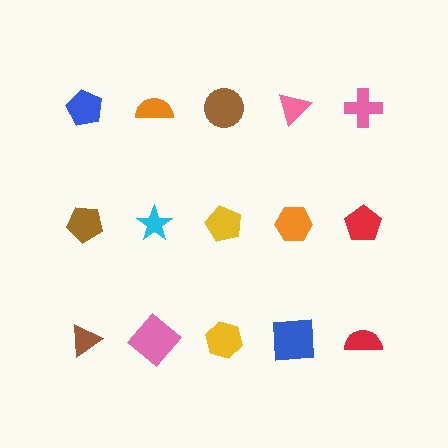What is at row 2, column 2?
A cyan star.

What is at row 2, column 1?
A brown pentagon.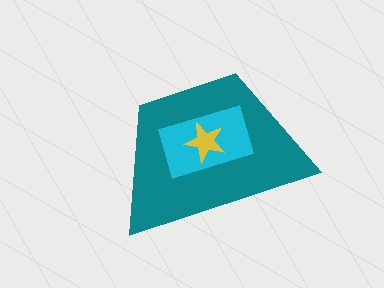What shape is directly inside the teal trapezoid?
The cyan rectangle.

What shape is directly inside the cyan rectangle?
The yellow star.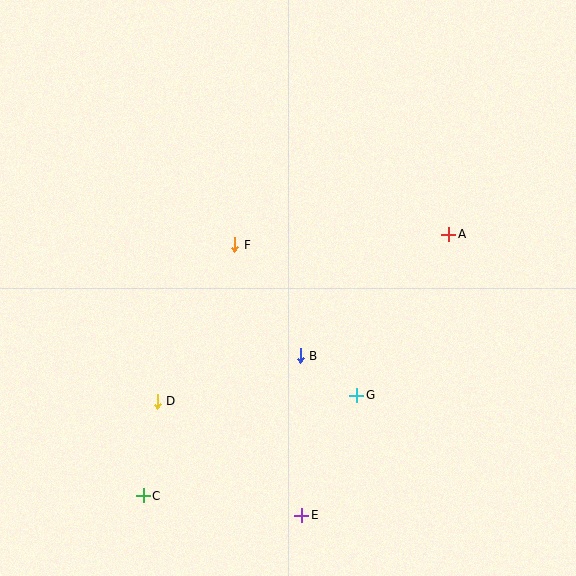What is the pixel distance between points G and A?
The distance between G and A is 186 pixels.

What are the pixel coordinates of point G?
Point G is at (357, 395).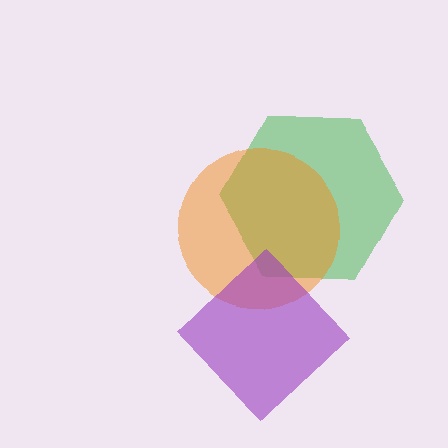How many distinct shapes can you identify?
There are 3 distinct shapes: a green hexagon, an orange circle, a purple diamond.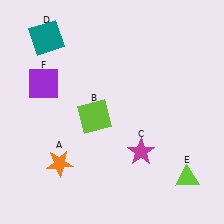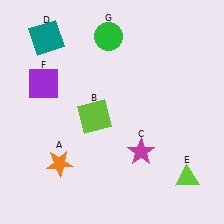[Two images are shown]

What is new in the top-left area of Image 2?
A green circle (G) was added in the top-left area of Image 2.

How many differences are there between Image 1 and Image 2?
There is 1 difference between the two images.